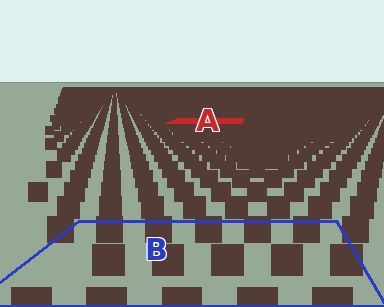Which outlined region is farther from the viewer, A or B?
Region A is farther from the viewer — the texture elements inside it appear smaller and more densely packed.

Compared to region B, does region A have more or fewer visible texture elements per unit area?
Region A has more texture elements per unit area — they are packed more densely because it is farther away.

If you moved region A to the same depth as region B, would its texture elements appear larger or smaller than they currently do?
They would appear larger. At a closer depth, the same texture elements are projected at a bigger on-screen size.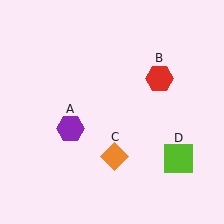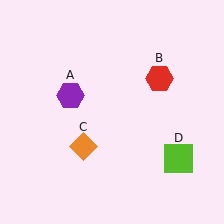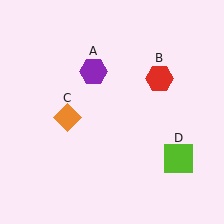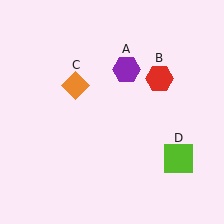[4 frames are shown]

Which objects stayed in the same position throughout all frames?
Red hexagon (object B) and lime square (object D) remained stationary.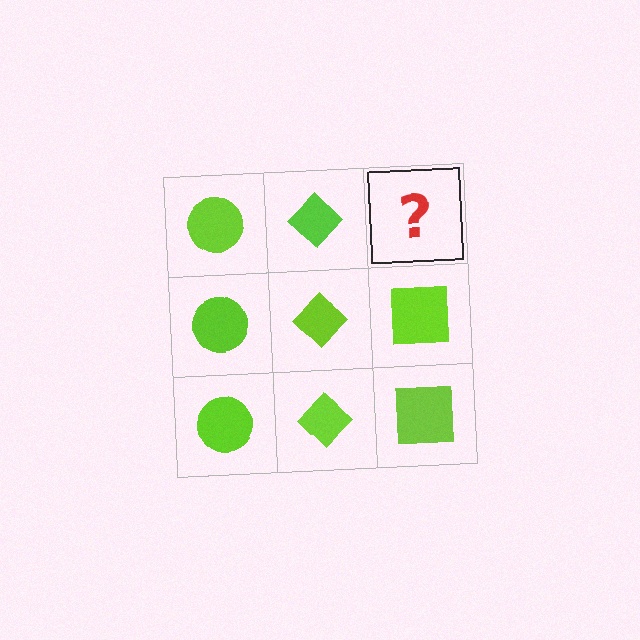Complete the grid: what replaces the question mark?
The question mark should be replaced with a lime square.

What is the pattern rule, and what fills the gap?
The rule is that each column has a consistent shape. The gap should be filled with a lime square.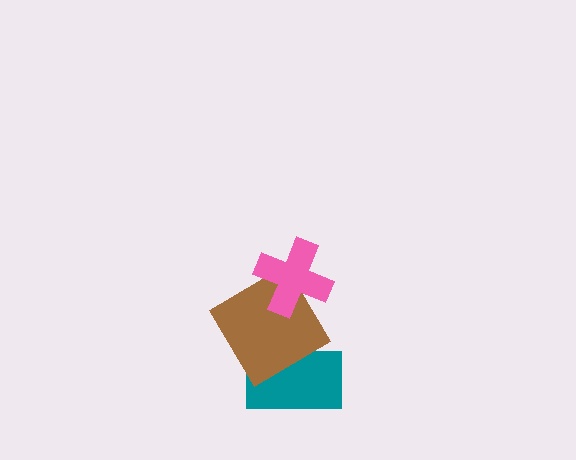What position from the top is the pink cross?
The pink cross is 1st from the top.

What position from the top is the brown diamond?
The brown diamond is 2nd from the top.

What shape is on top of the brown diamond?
The pink cross is on top of the brown diamond.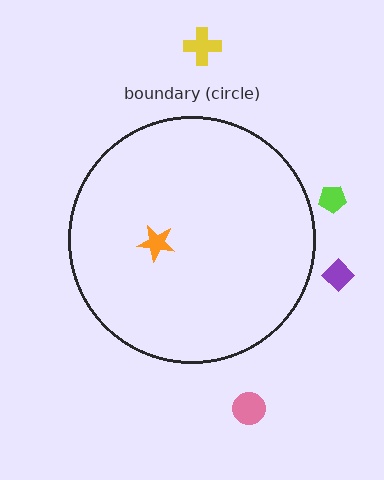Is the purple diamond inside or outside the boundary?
Outside.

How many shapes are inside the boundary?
1 inside, 4 outside.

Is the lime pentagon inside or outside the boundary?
Outside.